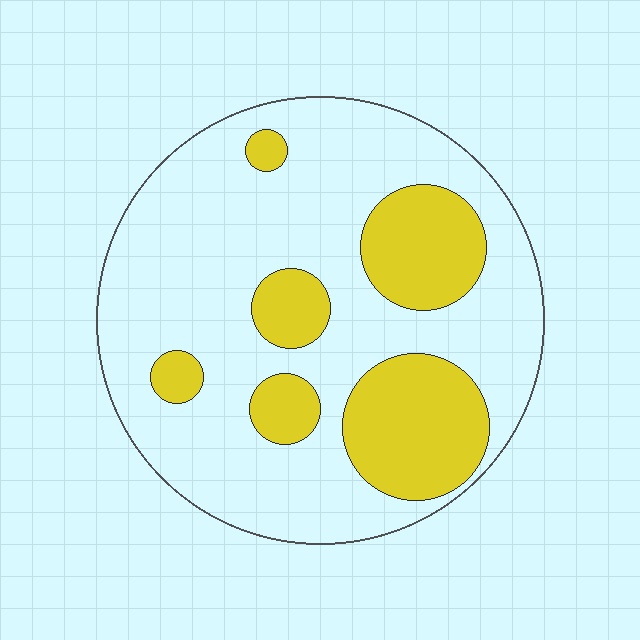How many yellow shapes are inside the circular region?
6.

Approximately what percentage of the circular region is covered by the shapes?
Approximately 25%.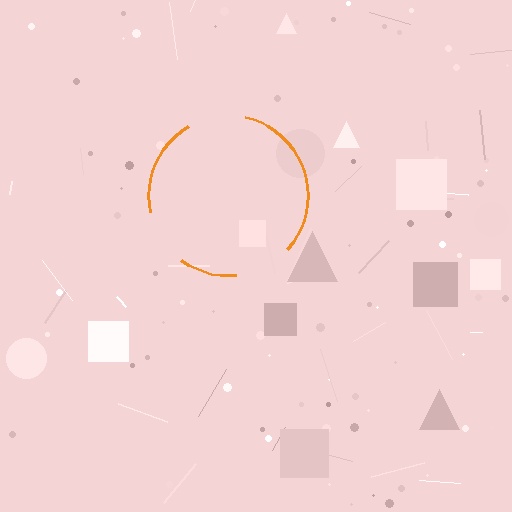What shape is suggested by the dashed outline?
The dashed outline suggests a circle.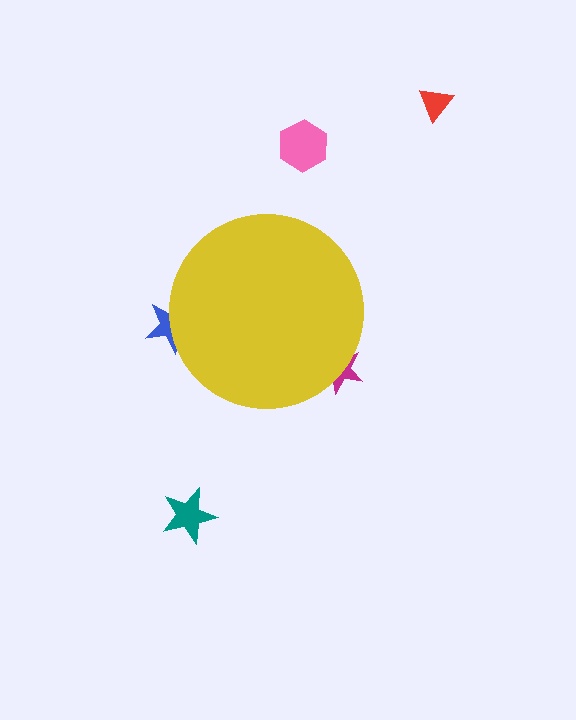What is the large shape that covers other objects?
A yellow circle.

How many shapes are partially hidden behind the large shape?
2 shapes are partially hidden.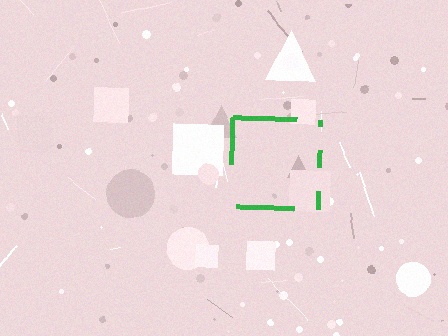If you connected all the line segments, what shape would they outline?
They would outline a square.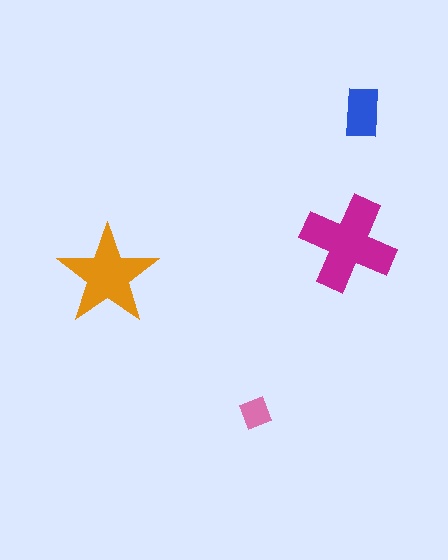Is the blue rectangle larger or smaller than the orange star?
Smaller.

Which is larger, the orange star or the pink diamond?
The orange star.